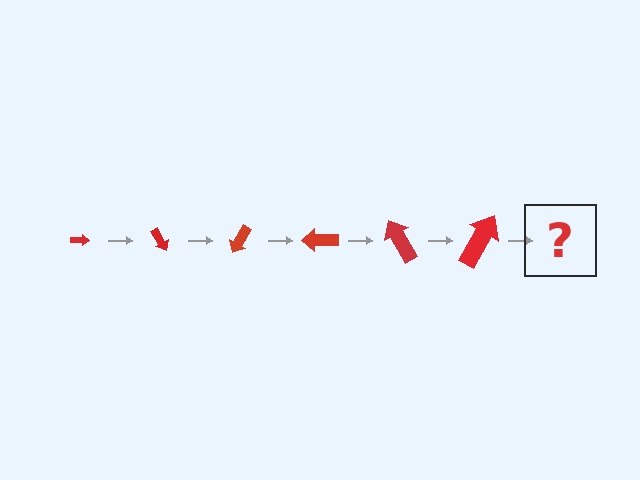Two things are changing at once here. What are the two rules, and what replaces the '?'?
The two rules are that the arrow grows larger each step and it rotates 60 degrees each step. The '?' should be an arrow, larger than the previous one and rotated 360 degrees from the start.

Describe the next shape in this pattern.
It should be an arrow, larger than the previous one and rotated 360 degrees from the start.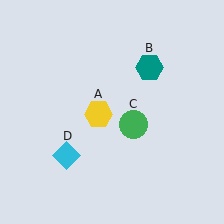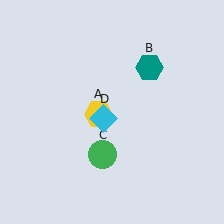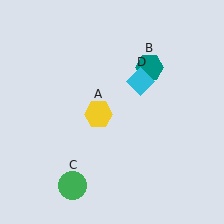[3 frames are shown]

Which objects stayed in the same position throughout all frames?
Yellow hexagon (object A) and teal hexagon (object B) remained stationary.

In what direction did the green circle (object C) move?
The green circle (object C) moved down and to the left.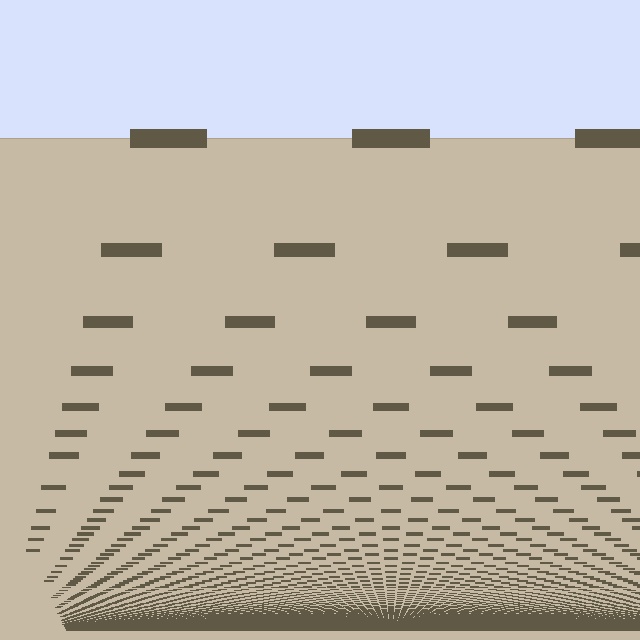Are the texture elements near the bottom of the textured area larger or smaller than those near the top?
Smaller. The gradient is inverted — elements near the bottom are smaller and denser.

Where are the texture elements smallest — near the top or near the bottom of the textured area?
Near the bottom.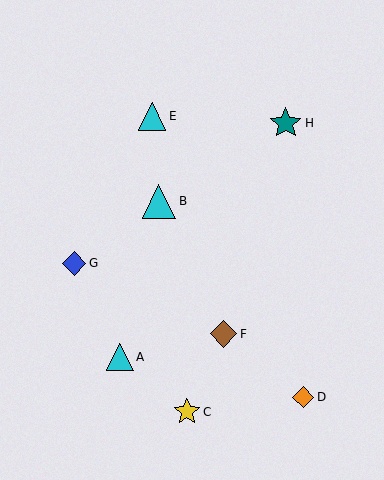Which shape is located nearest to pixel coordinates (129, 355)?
The cyan triangle (labeled A) at (120, 357) is nearest to that location.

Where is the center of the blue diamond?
The center of the blue diamond is at (74, 263).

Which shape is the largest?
The cyan triangle (labeled B) is the largest.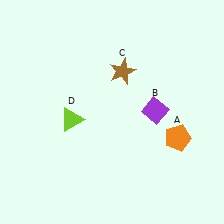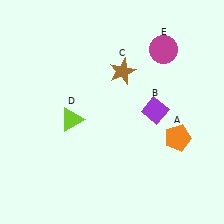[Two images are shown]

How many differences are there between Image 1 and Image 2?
There is 1 difference between the two images.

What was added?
A magenta circle (E) was added in Image 2.